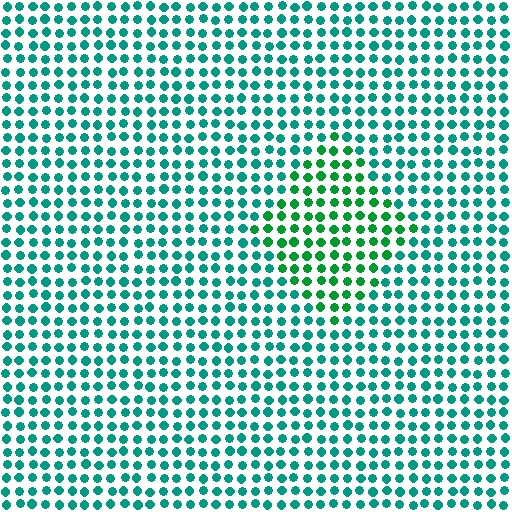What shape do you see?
I see a diamond.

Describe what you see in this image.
The image is filled with small teal elements in a uniform arrangement. A diamond-shaped region is visible where the elements are tinted to a slightly different hue, forming a subtle color boundary.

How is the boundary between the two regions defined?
The boundary is defined purely by a slight shift in hue (about 33 degrees). Spacing, size, and orientation are identical on both sides.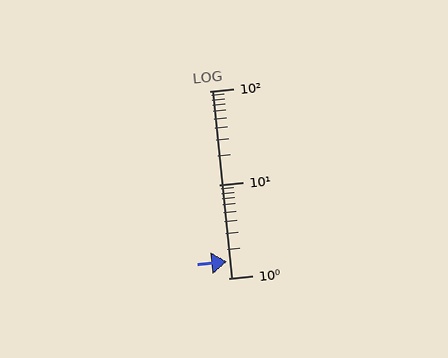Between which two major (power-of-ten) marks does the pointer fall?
The pointer is between 1 and 10.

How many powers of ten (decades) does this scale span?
The scale spans 2 decades, from 1 to 100.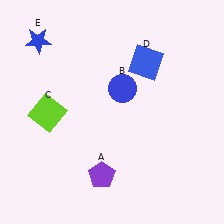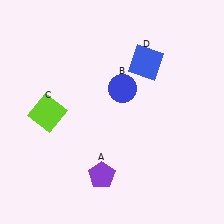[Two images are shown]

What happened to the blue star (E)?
The blue star (E) was removed in Image 2. It was in the top-left area of Image 1.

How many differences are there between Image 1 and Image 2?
There is 1 difference between the two images.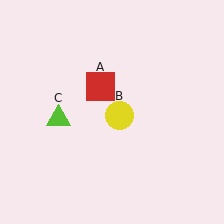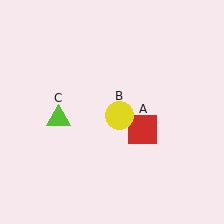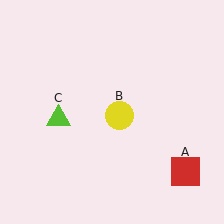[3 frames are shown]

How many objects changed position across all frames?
1 object changed position: red square (object A).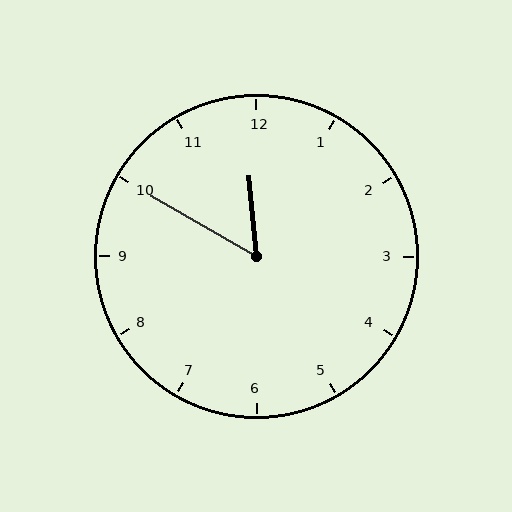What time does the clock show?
11:50.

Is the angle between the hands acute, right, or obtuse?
It is acute.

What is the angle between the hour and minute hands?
Approximately 55 degrees.